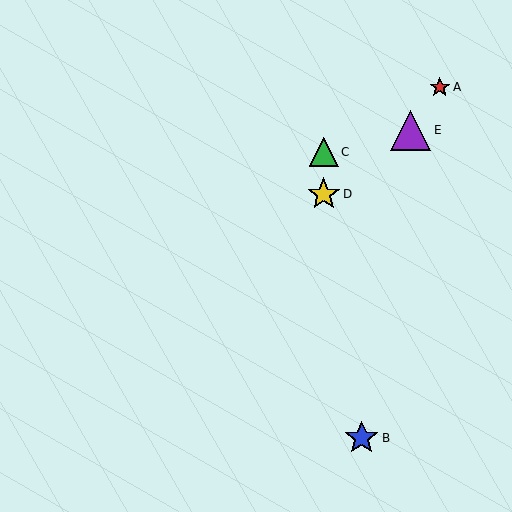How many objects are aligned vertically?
2 objects (C, D) are aligned vertically.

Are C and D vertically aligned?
Yes, both are at x≈324.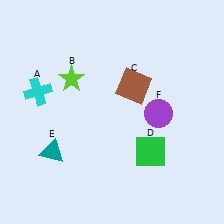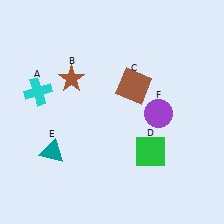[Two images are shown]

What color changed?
The star (B) changed from lime in Image 1 to brown in Image 2.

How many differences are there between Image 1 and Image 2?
There is 1 difference between the two images.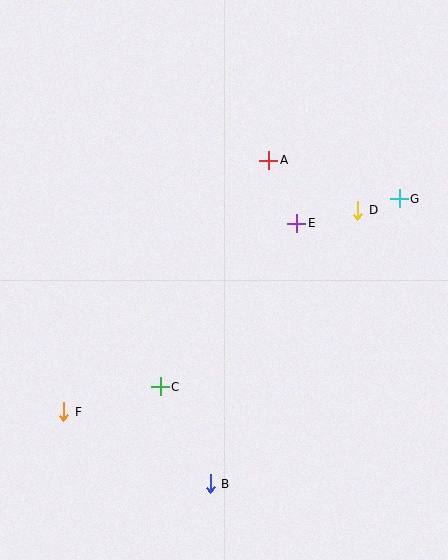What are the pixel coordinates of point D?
Point D is at (358, 210).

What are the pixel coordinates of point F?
Point F is at (64, 412).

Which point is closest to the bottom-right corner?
Point B is closest to the bottom-right corner.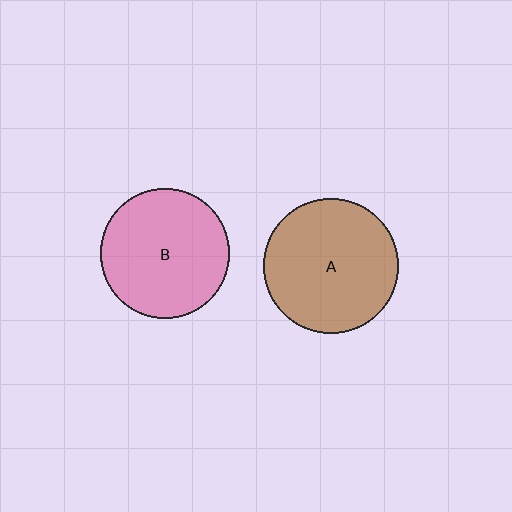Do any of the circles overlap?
No, none of the circles overlap.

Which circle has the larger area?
Circle A (brown).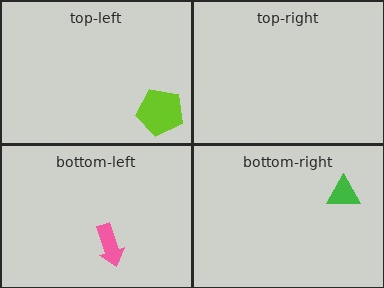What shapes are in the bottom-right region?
The green triangle.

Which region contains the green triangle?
The bottom-right region.